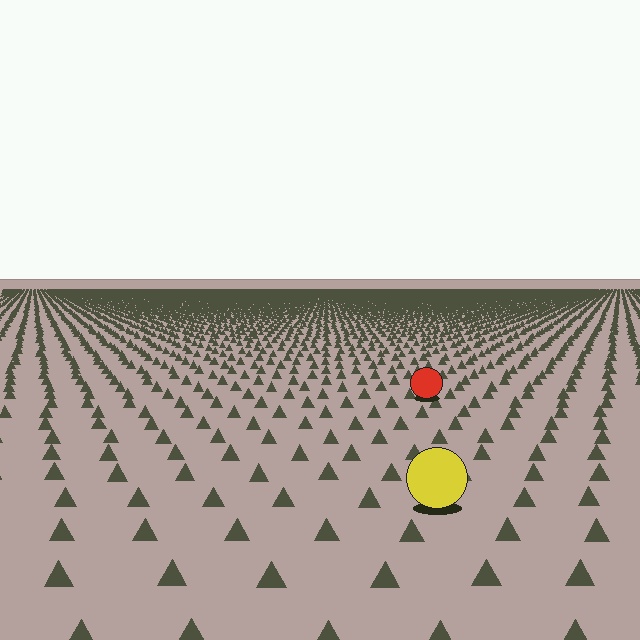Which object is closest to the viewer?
The yellow circle is closest. The texture marks near it are larger and more spread out.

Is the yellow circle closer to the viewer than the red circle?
Yes. The yellow circle is closer — you can tell from the texture gradient: the ground texture is coarser near it.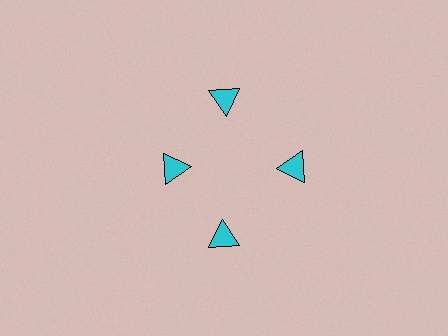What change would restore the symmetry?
The symmetry would be restored by moving it outward, back onto the ring so that all 4 triangles sit at equal angles and equal distance from the center.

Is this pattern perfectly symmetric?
No. The 4 cyan triangles are arranged in a ring, but one element near the 9 o'clock position is pulled inward toward the center, breaking the 4-fold rotational symmetry.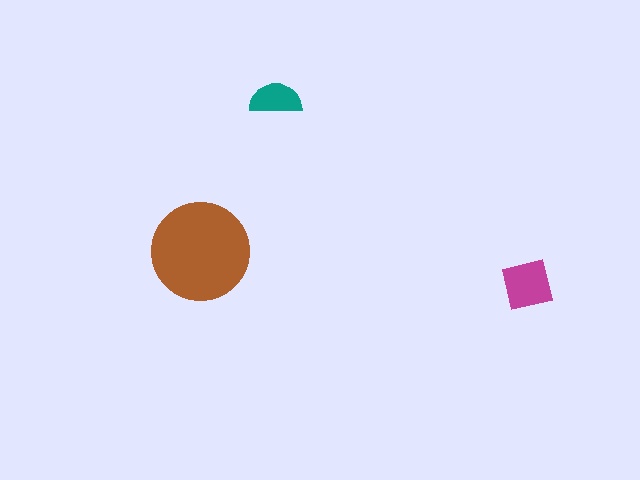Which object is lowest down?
The magenta square is bottommost.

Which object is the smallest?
The teal semicircle.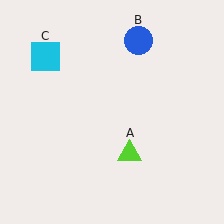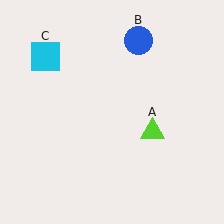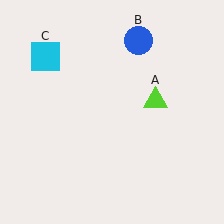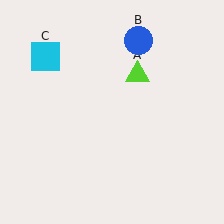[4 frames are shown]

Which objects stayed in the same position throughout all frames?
Blue circle (object B) and cyan square (object C) remained stationary.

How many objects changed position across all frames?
1 object changed position: lime triangle (object A).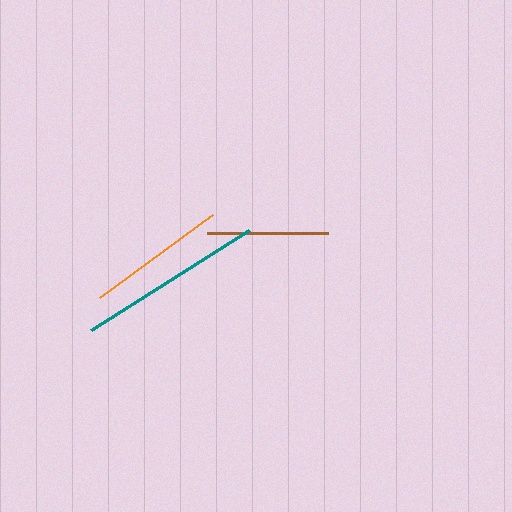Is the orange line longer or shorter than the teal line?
The teal line is longer than the orange line.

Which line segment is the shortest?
The brown line is the shortest at approximately 121 pixels.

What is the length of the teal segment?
The teal segment is approximately 187 pixels long.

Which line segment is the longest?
The teal line is the longest at approximately 187 pixels.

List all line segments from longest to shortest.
From longest to shortest: teal, orange, brown.